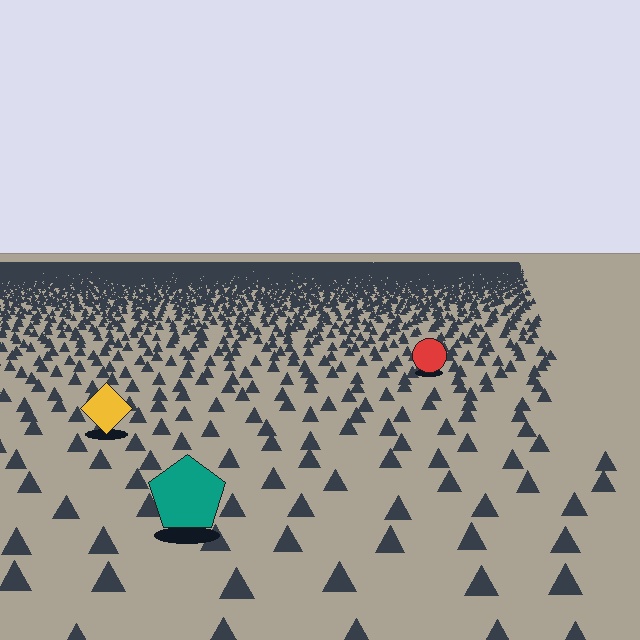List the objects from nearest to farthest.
From nearest to farthest: the teal pentagon, the yellow diamond, the red circle.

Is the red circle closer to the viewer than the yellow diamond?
No. The yellow diamond is closer — you can tell from the texture gradient: the ground texture is coarser near it.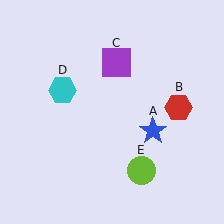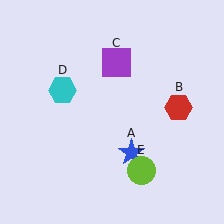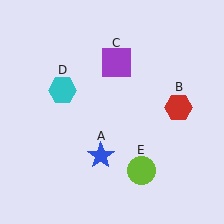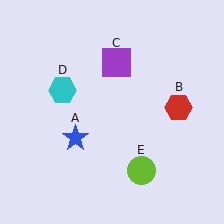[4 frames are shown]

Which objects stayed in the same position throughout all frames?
Red hexagon (object B) and purple square (object C) and cyan hexagon (object D) and lime circle (object E) remained stationary.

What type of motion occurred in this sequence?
The blue star (object A) rotated clockwise around the center of the scene.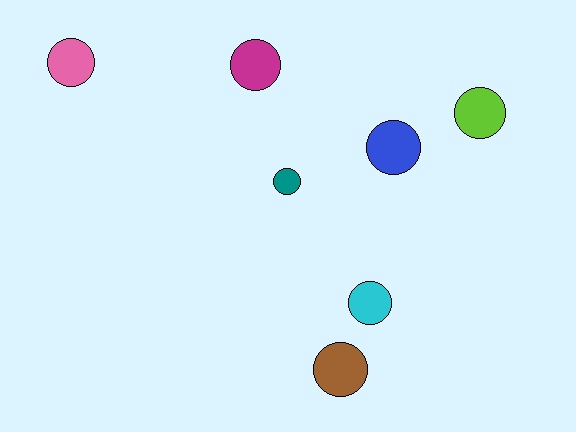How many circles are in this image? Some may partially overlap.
There are 7 circles.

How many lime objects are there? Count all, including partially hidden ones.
There is 1 lime object.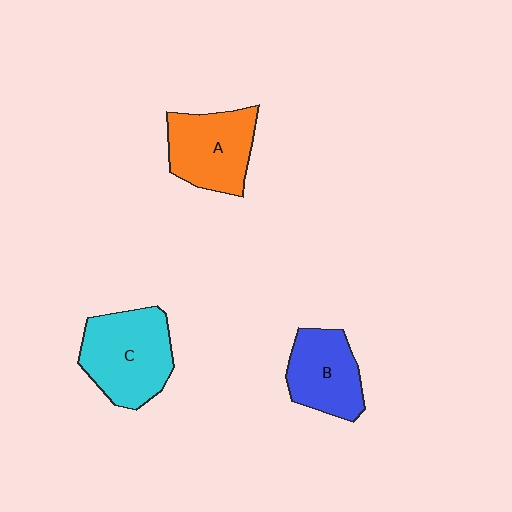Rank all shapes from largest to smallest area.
From largest to smallest: C (cyan), A (orange), B (blue).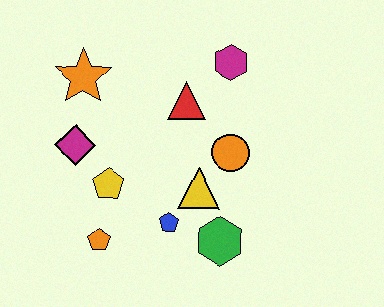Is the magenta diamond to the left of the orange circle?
Yes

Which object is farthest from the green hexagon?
The orange star is farthest from the green hexagon.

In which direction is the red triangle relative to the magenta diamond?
The red triangle is to the right of the magenta diamond.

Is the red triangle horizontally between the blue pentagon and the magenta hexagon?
Yes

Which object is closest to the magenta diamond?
The yellow pentagon is closest to the magenta diamond.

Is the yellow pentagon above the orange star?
No